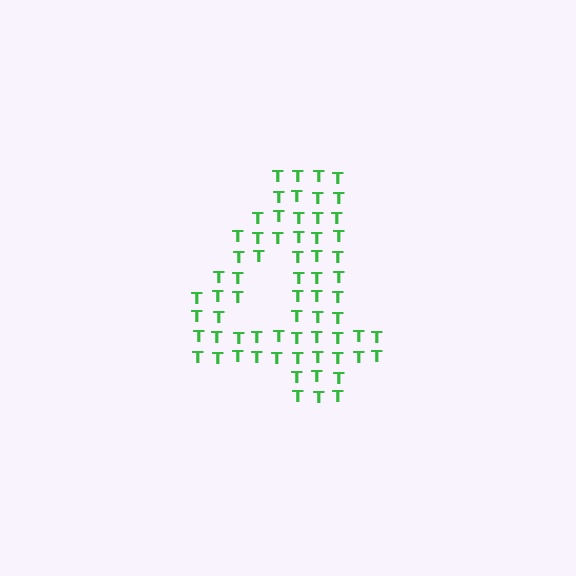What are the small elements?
The small elements are letter T's.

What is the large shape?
The large shape is the digit 4.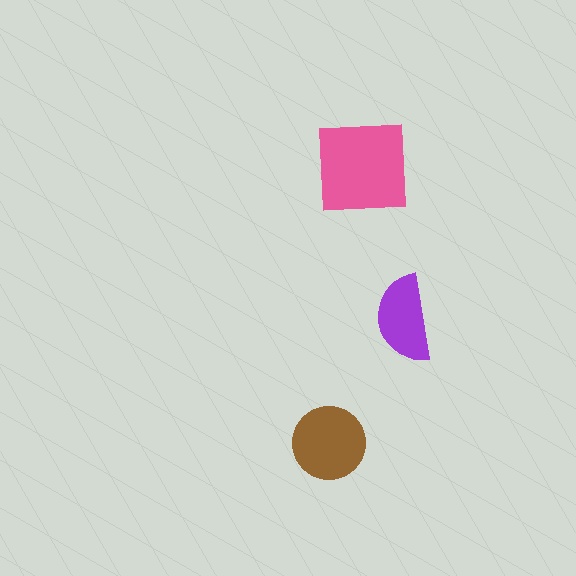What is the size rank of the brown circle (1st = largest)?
2nd.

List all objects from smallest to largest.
The purple semicircle, the brown circle, the pink square.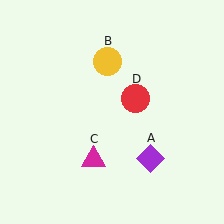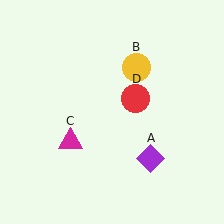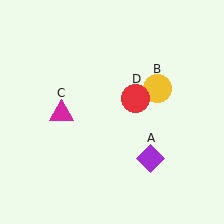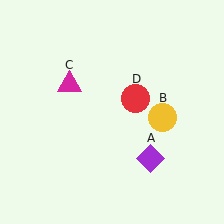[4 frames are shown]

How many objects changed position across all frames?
2 objects changed position: yellow circle (object B), magenta triangle (object C).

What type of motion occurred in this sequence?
The yellow circle (object B), magenta triangle (object C) rotated clockwise around the center of the scene.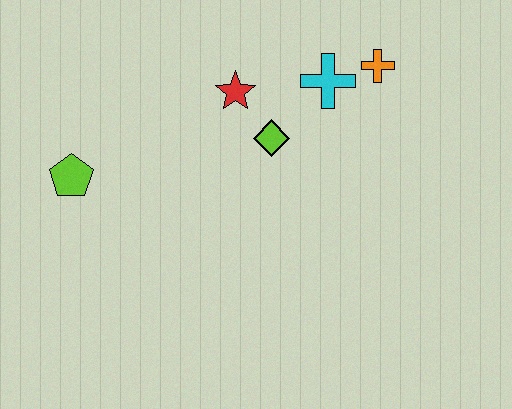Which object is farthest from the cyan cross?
The lime pentagon is farthest from the cyan cross.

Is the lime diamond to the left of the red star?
No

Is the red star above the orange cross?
No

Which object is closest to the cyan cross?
The orange cross is closest to the cyan cross.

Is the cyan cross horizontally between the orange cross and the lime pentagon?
Yes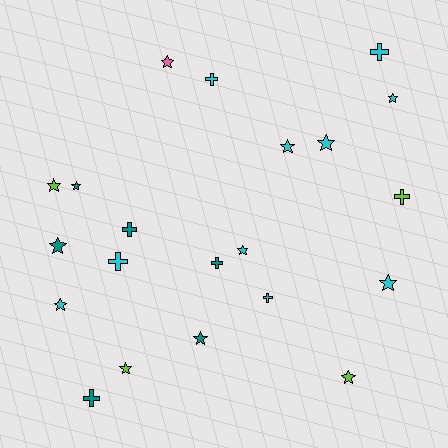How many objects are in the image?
There are 21 objects.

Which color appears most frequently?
Cyan, with 10 objects.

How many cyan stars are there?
There are 6 cyan stars.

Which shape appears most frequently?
Star, with 13 objects.